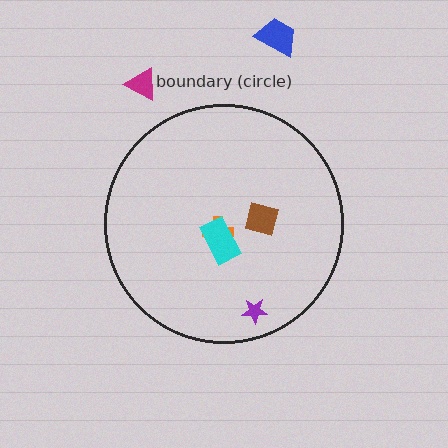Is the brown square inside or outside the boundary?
Inside.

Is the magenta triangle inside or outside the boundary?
Outside.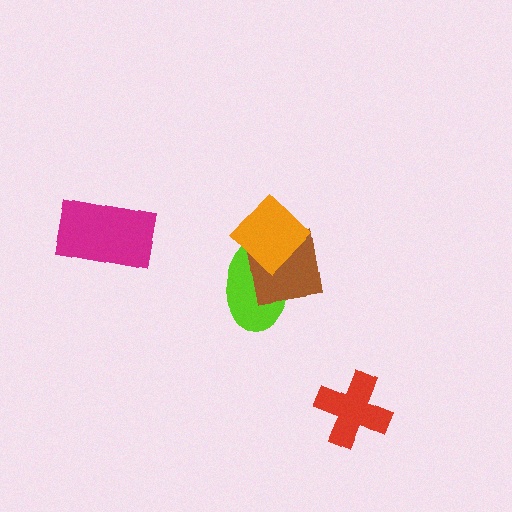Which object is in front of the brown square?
The orange diamond is in front of the brown square.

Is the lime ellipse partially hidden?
Yes, it is partially covered by another shape.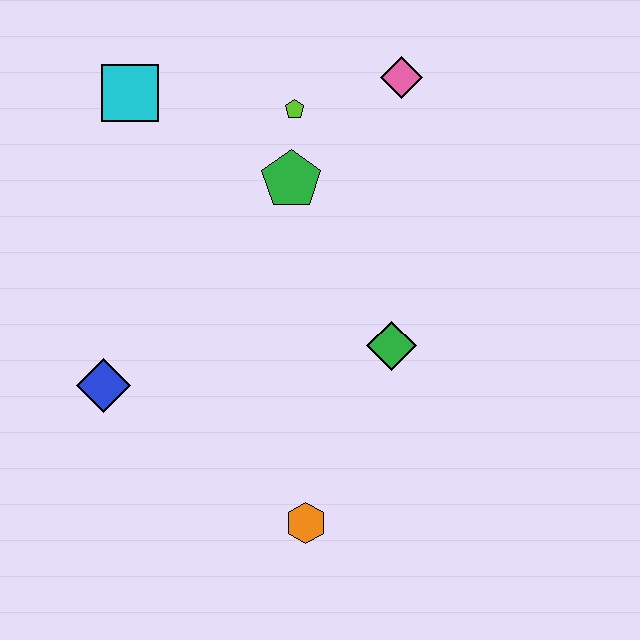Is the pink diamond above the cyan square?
Yes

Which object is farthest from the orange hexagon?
The cyan square is farthest from the orange hexagon.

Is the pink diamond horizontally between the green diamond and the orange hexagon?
No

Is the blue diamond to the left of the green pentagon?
Yes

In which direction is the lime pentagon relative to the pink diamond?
The lime pentagon is to the left of the pink diamond.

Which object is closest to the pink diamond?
The lime pentagon is closest to the pink diamond.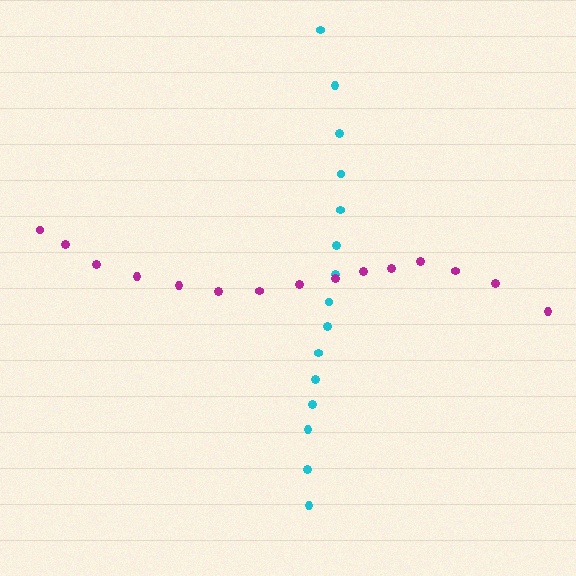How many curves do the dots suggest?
There are 2 distinct paths.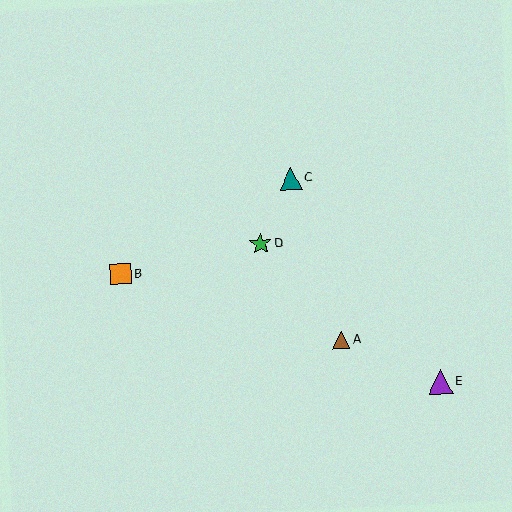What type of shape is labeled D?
Shape D is a green star.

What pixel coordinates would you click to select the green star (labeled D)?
Click at (260, 244) to select the green star D.